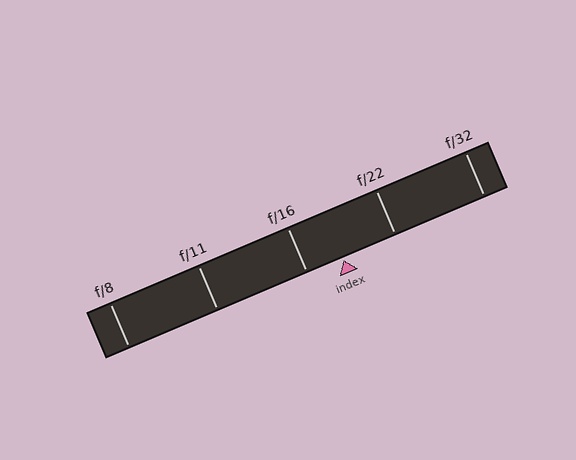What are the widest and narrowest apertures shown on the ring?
The widest aperture shown is f/8 and the narrowest is f/32.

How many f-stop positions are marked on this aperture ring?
There are 5 f-stop positions marked.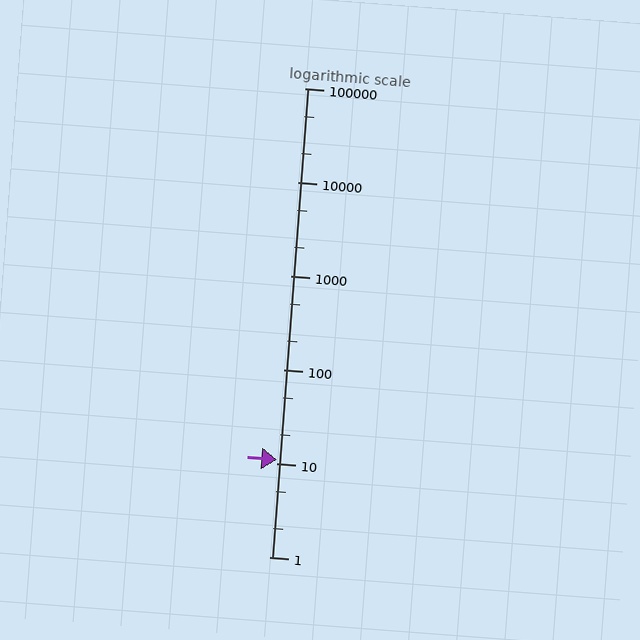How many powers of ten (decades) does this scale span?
The scale spans 5 decades, from 1 to 100000.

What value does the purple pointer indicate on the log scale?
The pointer indicates approximately 11.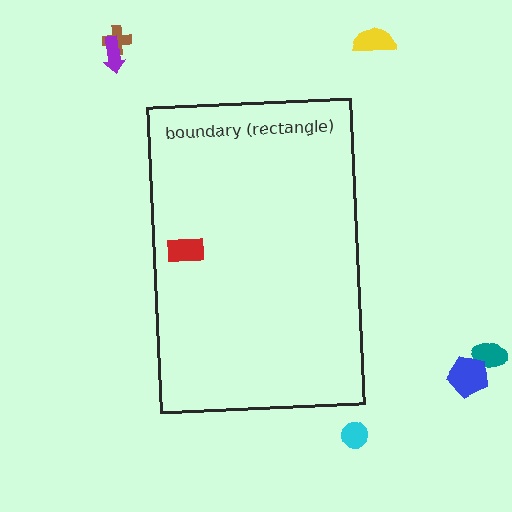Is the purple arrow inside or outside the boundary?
Outside.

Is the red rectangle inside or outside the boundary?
Inside.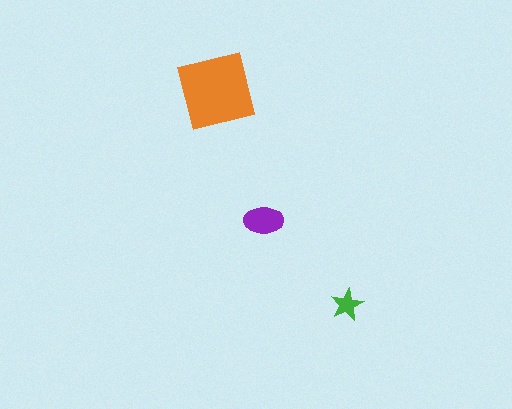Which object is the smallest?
The green star.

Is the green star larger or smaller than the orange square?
Smaller.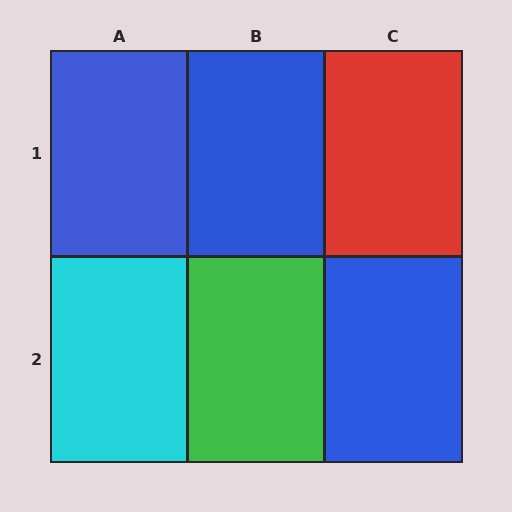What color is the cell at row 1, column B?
Blue.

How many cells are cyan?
1 cell is cyan.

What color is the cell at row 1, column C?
Red.